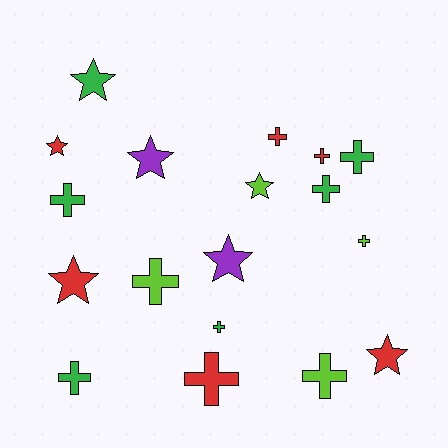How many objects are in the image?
There are 18 objects.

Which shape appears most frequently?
Cross, with 11 objects.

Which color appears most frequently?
Green, with 6 objects.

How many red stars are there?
There are 3 red stars.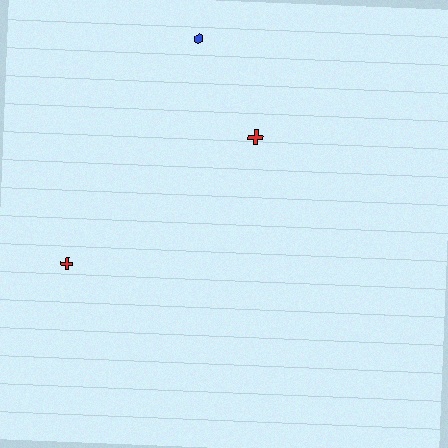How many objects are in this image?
There are 3 objects.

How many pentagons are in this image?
There are no pentagons.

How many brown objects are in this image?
There are no brown objects.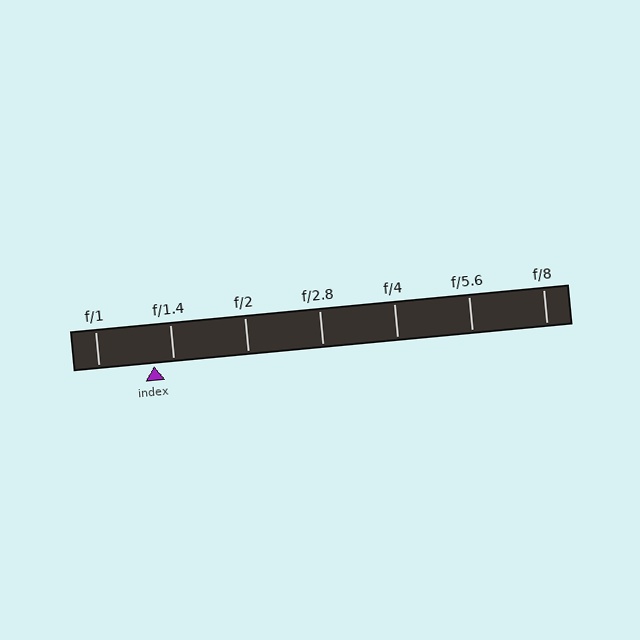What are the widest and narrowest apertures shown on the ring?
The widest aperture shown is f/1 and the narrowest is f/8.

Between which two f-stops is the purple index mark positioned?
The index mark is between f/1 and f/1.4.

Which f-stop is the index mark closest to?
The index mark is closest to f/1.4.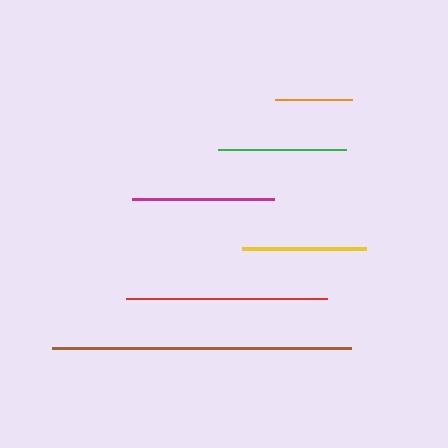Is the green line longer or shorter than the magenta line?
The magenta line is longer than the green line.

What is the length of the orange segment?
The orange segment is approximately 77 pixels long.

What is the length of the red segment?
The red segment is approximately 201 pixels long.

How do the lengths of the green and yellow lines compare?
The green and yellow lines are approximately the same length.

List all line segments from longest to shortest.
From longest to shortest: brown, red, magenta, green, yellow, orange.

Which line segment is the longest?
The brown line is the longest at approximately 299 pixels.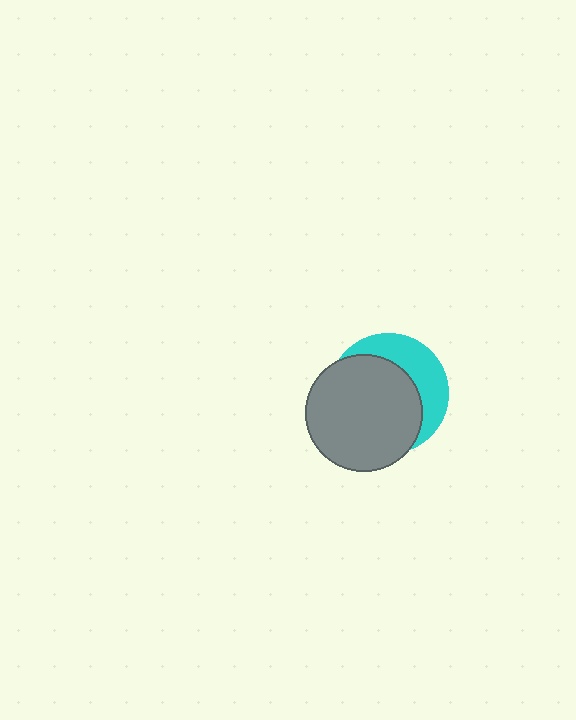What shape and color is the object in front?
The object in front is a gray circle.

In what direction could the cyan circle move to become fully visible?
The cyan circle could move toward the upper-right. That would shift it out from behind the gray circle entirely.